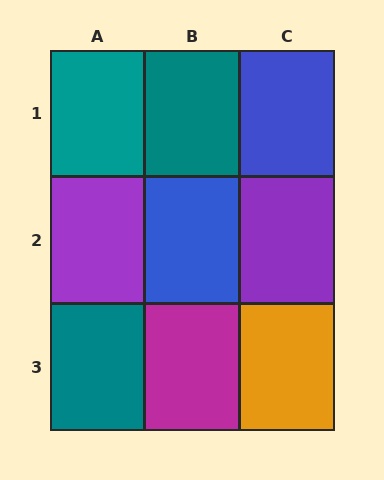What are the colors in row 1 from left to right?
Teal, teal, blue.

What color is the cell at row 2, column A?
Purple.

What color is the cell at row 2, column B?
Blue.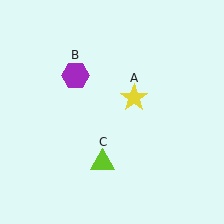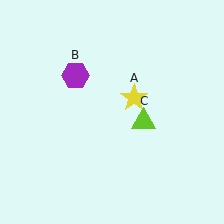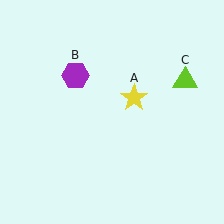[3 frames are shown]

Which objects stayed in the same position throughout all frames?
Yellow star (object A) and purple hexagon (object B) remained stationary.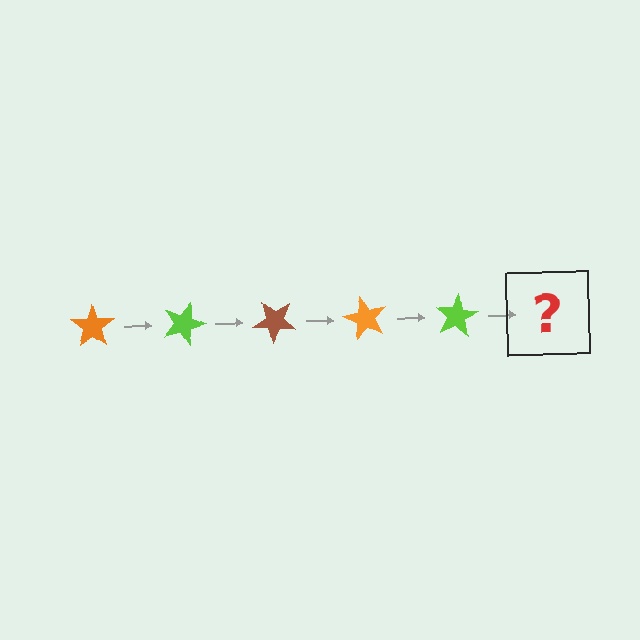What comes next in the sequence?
The next element should be a brown star, rotated 100 degrees from the start.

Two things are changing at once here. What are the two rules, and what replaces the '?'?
The two rules are that it rotates 20 degrees each step and the color cycles through orange, lime, and brown. The '?' should be a brown star, rotated 100 degrees from the start.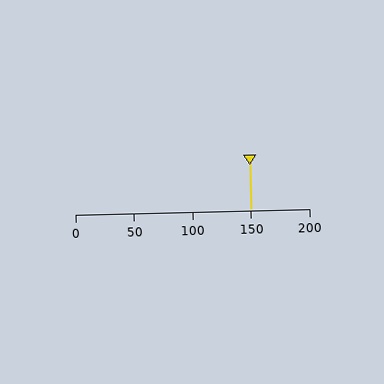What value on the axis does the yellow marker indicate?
The marker indicates approximately 150.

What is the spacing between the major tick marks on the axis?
The major ticks are spaced 50 apart.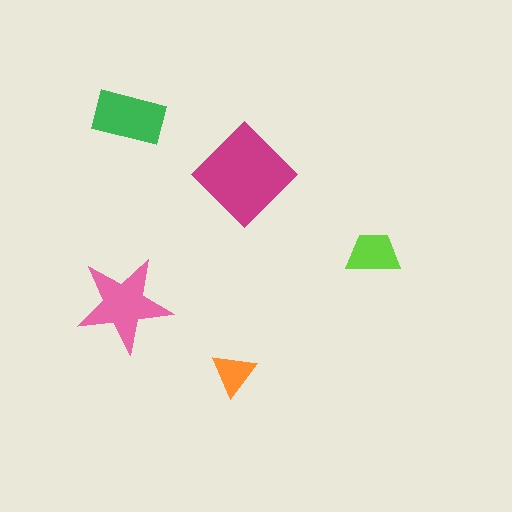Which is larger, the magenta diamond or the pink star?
The magenta diamond.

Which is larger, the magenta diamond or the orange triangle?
The magenta diamond.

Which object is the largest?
The magenta diamond.